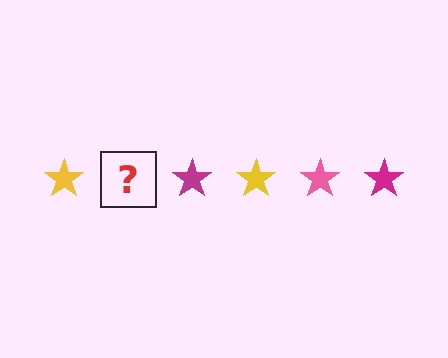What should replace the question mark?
The question mark should be replaced with a pink star.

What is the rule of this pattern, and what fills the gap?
The rule is that the pattern cycles through yellow, pink, magenta stars. The gap should be filled with a pink star.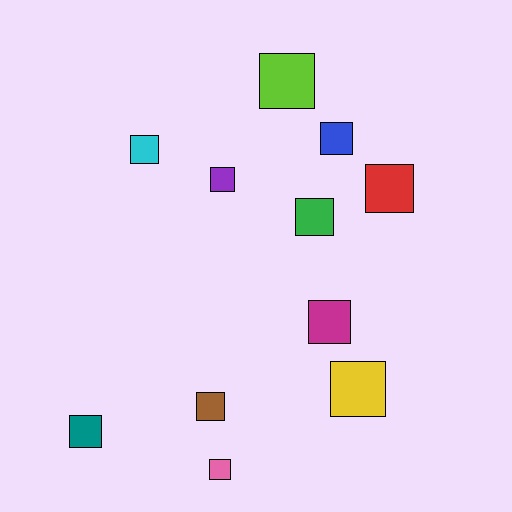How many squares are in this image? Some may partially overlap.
There are 11 squares.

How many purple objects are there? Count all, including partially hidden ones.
There is 1 purple object.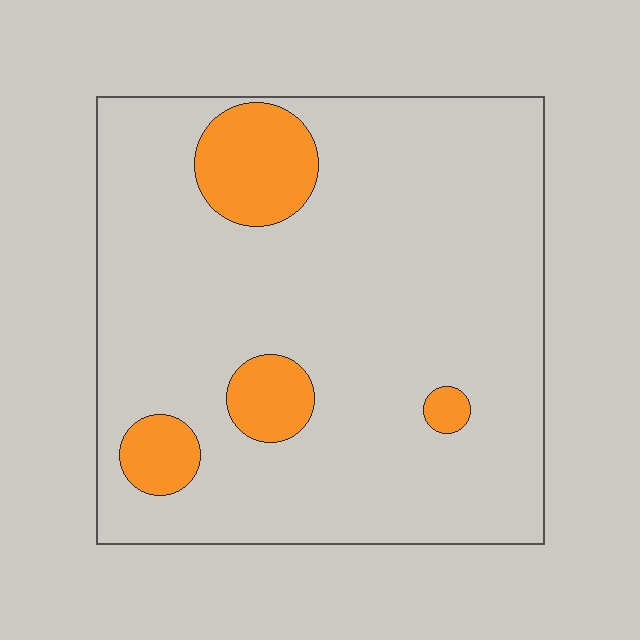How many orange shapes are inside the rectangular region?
4.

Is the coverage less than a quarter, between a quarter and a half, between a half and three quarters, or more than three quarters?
Less than a quarter.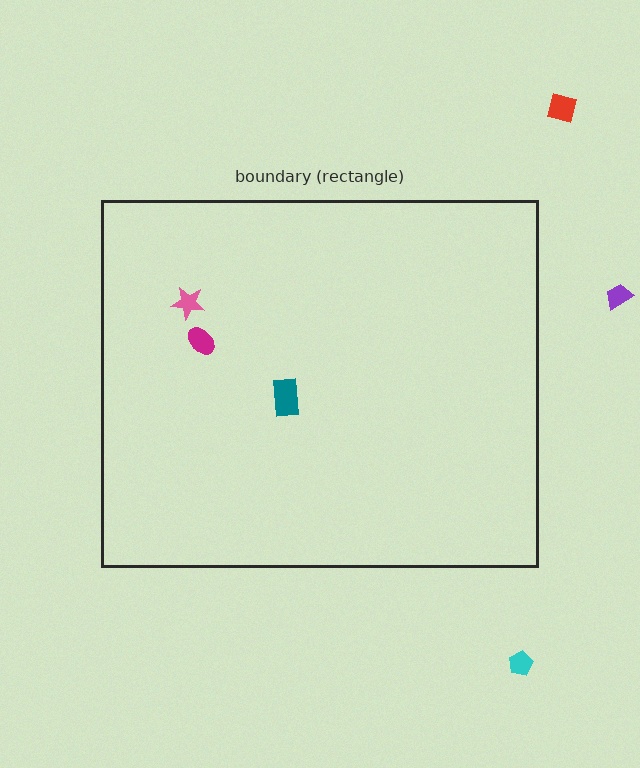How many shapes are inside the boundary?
3 inside, 3 outside.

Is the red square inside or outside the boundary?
Outside.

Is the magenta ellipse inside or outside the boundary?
Inside.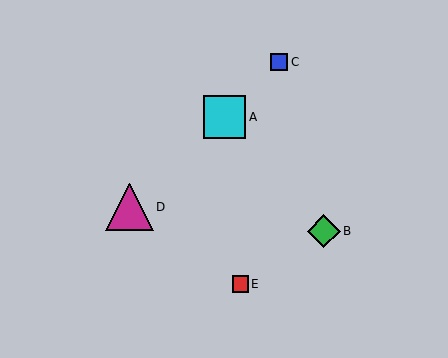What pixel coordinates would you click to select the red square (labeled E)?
Click at (240, 284) to select the red square E.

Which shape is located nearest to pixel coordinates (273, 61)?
The blue square (labeled C) at (279, 62) is nearest to that location.